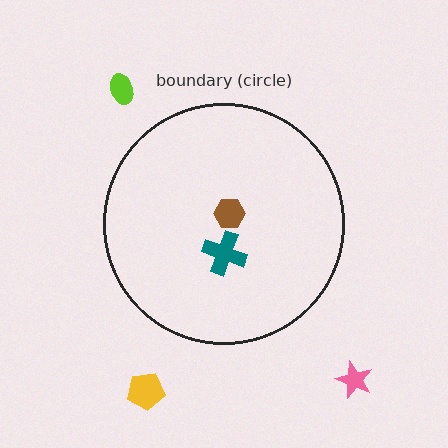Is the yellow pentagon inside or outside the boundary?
Outside.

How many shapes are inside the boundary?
2 inside, 3 outside.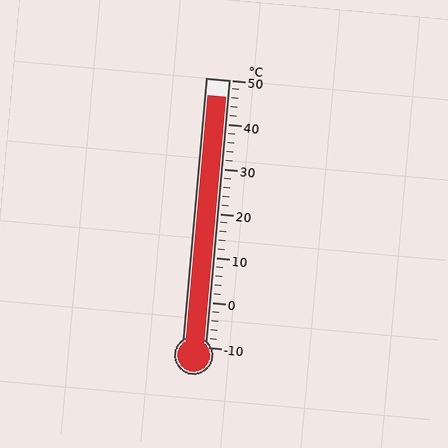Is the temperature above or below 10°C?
The temperature is above 10°C.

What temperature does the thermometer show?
The thermometer shows approximately 46°C.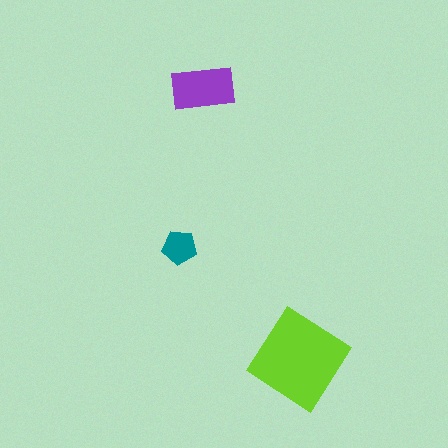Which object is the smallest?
The teal pentagon.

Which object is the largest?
The lime diamond.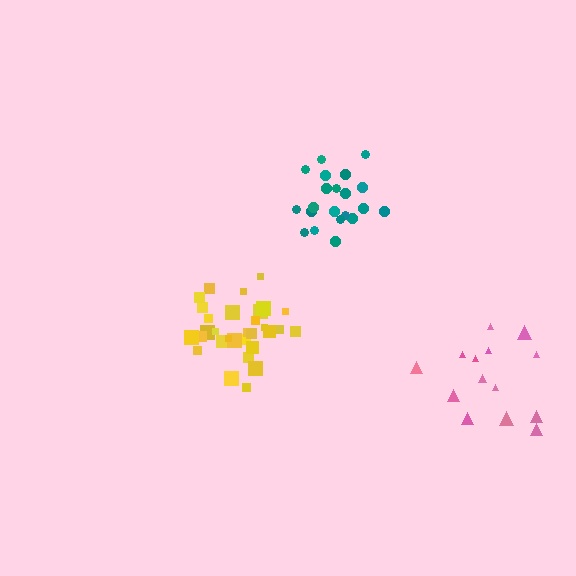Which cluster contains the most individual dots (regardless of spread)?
Yellow (31).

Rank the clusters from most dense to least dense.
teal, yellow, pink.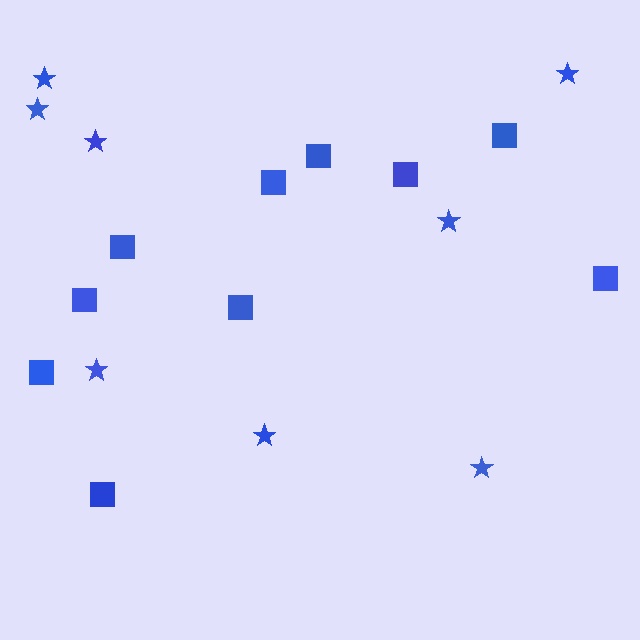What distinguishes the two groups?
There are 2 groups: one group of squares (10) and one group of stars (8).